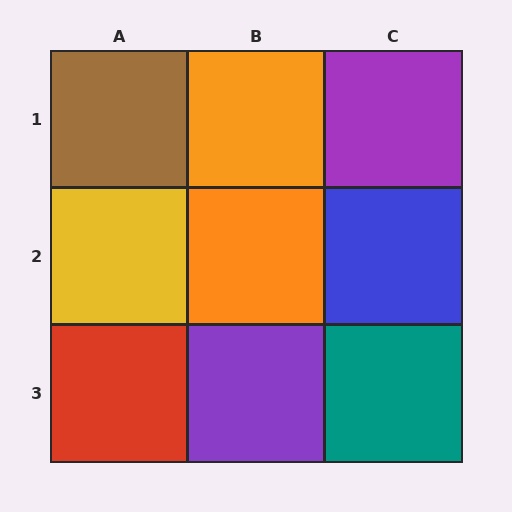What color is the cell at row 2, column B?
Orange.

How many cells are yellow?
1 cell is yellow.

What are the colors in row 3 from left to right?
Red, purple, teal.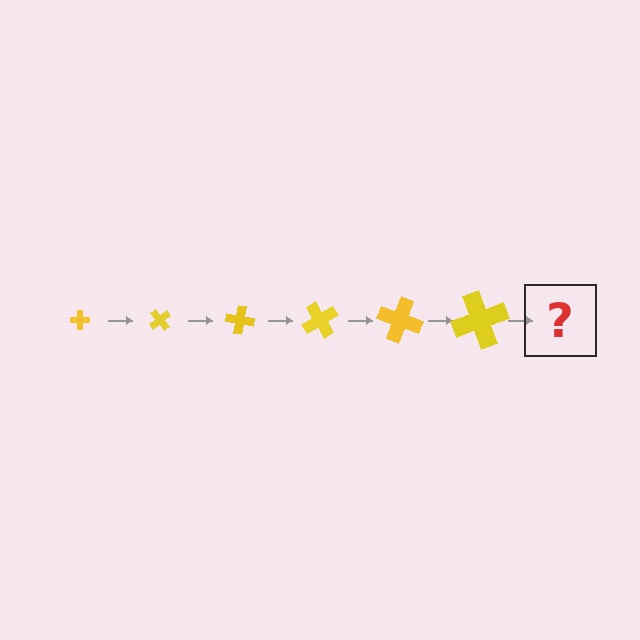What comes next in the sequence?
The next element should be a cross, larger than the previous one and rotated 300 degrees from the start.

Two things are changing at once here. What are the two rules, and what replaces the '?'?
The two rules are that the cross grows larger each step and it rotates 50 degrees each step. The '?' should be a cross, larger than the previous one and rotated 300 degrees from the start.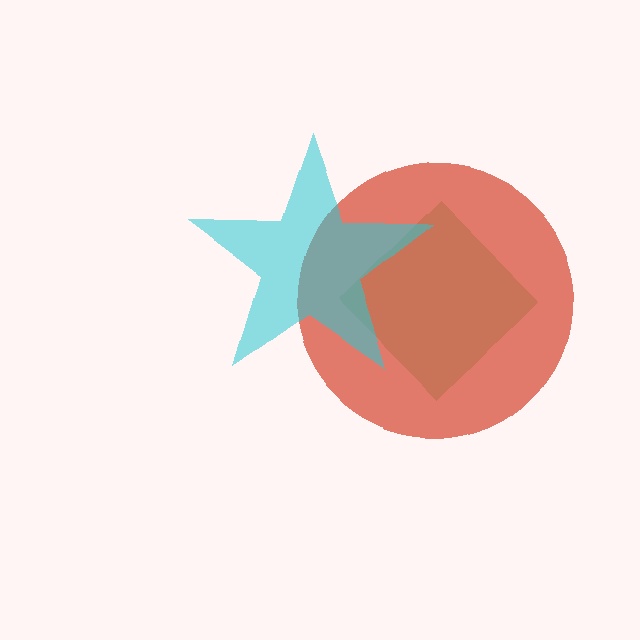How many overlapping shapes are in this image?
There are 3 overlapping shapes in the image.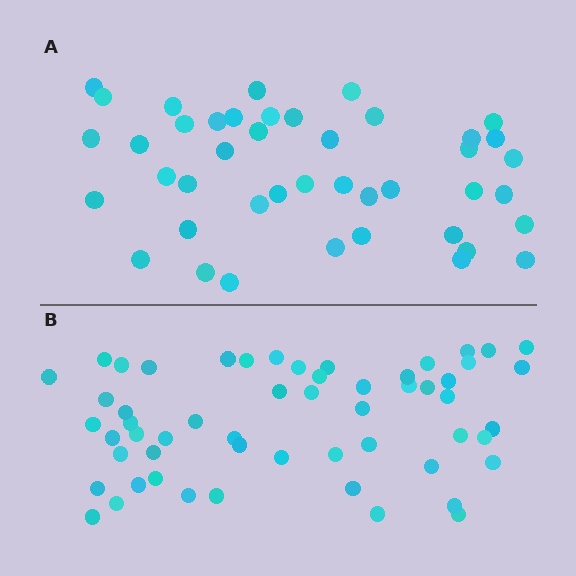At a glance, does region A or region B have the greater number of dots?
Region B (the bottom region) has more dots.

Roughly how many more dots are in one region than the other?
Region B has approximately 15 more dots than region A.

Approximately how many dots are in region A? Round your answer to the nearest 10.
About 40 dots. (The exact count is 43, which rounds to 40.)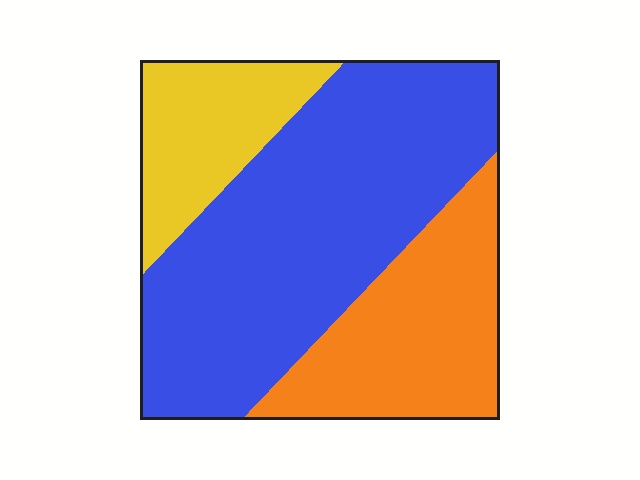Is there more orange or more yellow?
Orange.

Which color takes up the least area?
Yellow, at roughly 15%.